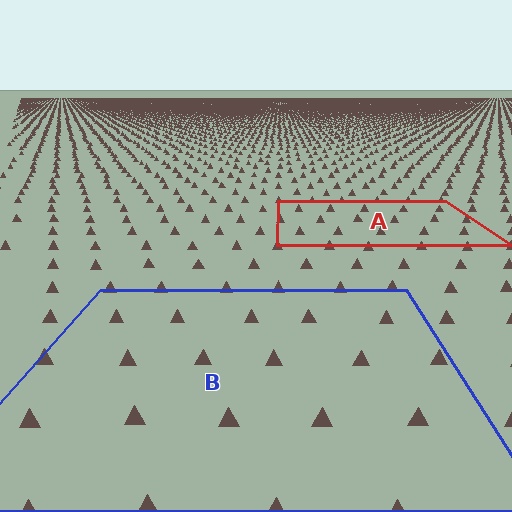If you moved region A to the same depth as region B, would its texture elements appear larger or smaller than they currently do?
They would appear larger. At a closer depth, the same texture elements are projected at a bigger on-screen size.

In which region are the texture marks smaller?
The texture marks are smaller in region A, because it is farther away.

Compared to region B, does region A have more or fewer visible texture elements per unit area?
Region A has more texture elements per unit area — they are packed more densely because it is farther away.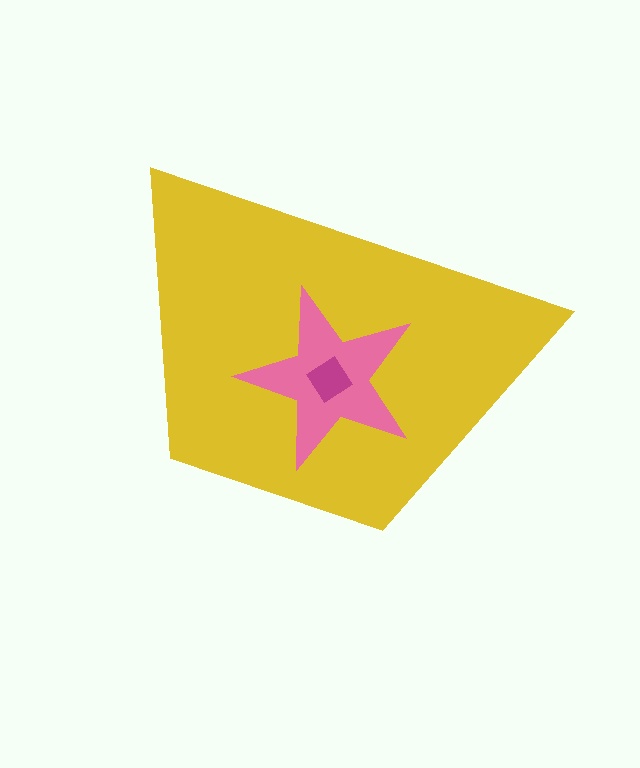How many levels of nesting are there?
3.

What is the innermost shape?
The magenta diamond.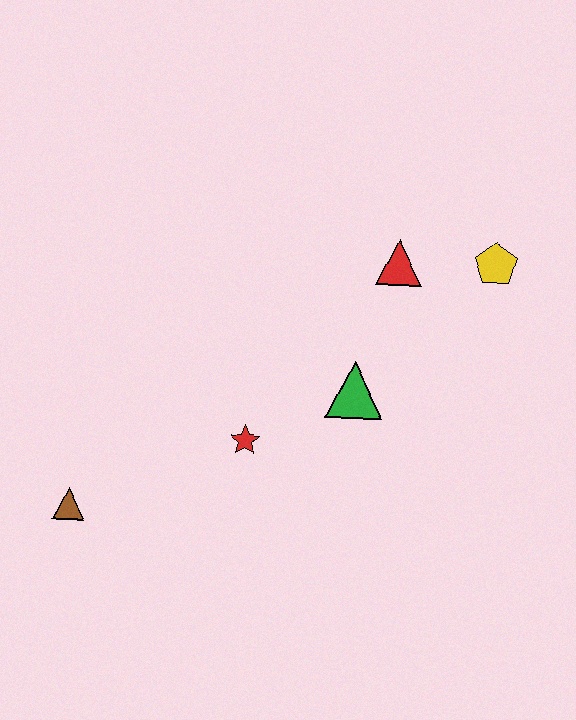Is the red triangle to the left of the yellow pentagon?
Yes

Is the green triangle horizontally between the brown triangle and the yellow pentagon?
Yes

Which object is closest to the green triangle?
The red star is closest to the green triangle.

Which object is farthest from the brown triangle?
The yellow pentagon is farthest from the brown triangle.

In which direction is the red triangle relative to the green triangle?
The red triangle is above the green triangle.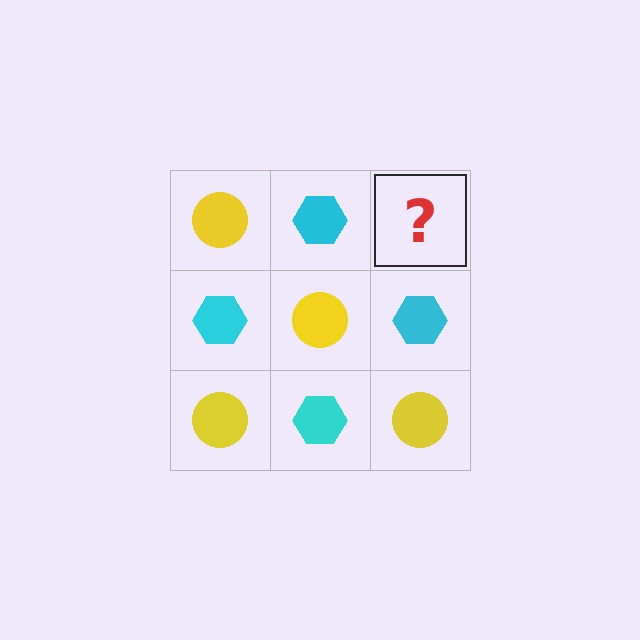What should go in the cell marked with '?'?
The missing cell should contain a yellow circle.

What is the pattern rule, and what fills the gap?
The rule is that it alternates yellow circle and cyan hexagon in a checkerboard pattern. The gap should be filled with a yellow circle.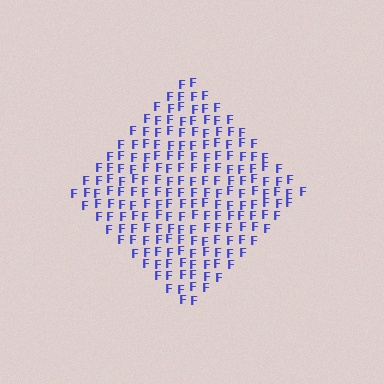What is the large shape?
The large shape is a diamond.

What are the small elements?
The small elements are letter F's.